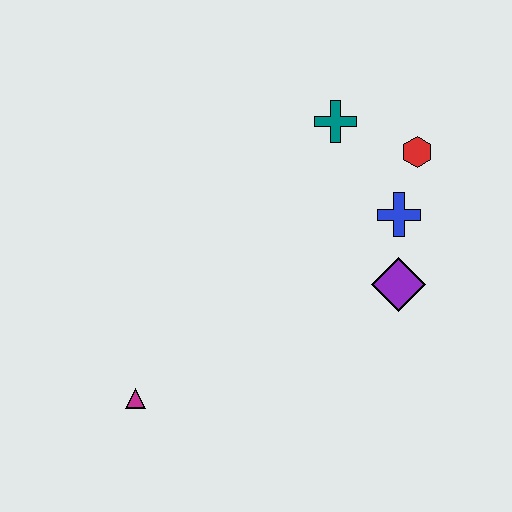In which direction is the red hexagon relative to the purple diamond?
The red hexagon is above the purple diamond.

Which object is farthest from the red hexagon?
The magenta triangle is farthest from the red hexagon.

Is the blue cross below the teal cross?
Yes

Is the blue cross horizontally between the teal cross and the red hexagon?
Yes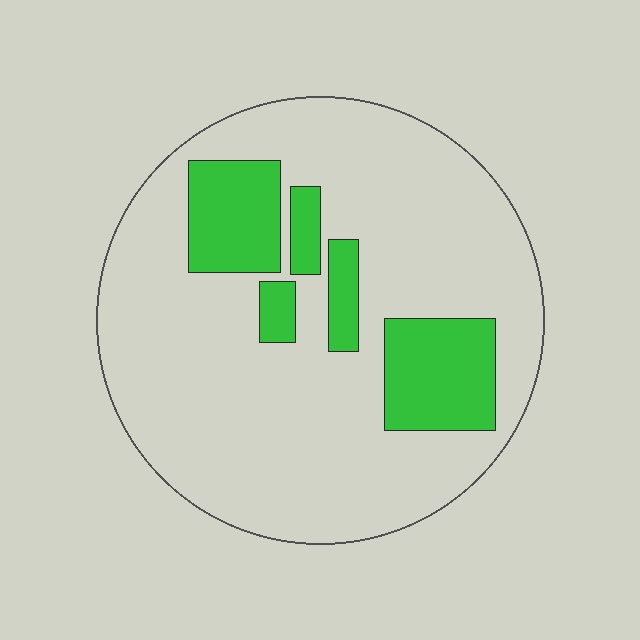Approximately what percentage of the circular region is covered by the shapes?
Approximately 20%.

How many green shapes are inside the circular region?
5.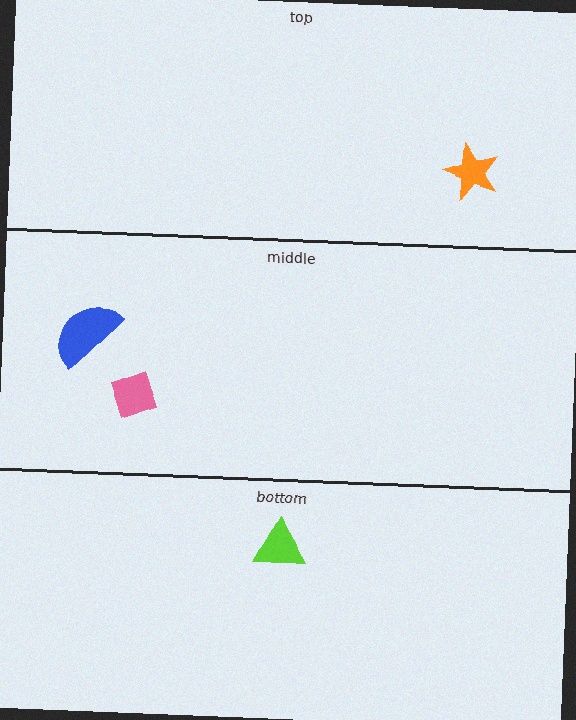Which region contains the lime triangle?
The bottom region.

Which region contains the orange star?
The top region.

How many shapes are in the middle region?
2.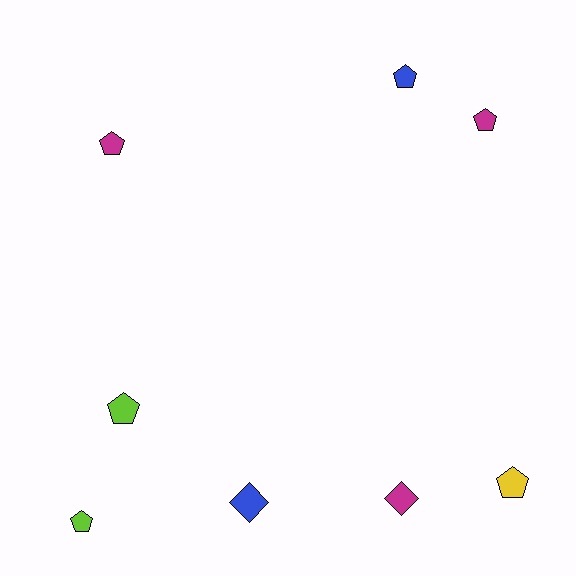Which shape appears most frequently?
Pentagon, with 6 objects.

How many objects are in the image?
There are 8 objects.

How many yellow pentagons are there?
There is 1 yellow pentagon.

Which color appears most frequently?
Magenta, with 3 objects.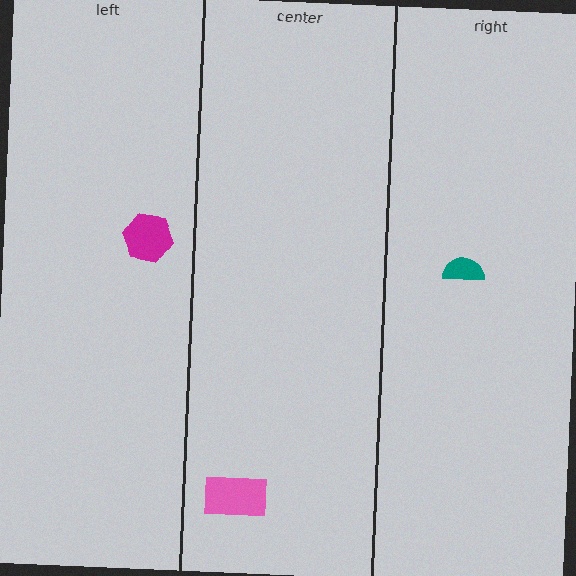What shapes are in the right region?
The teal semicircle.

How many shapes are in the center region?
1.